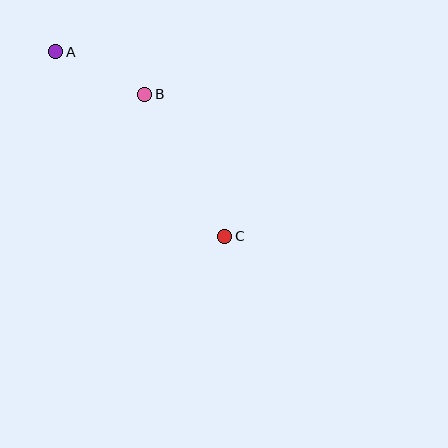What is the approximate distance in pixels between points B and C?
The distance between B and C is approximately 163 pixels.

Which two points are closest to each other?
Points A and B are closest to each other.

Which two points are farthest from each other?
Points A and C are farthest from each other.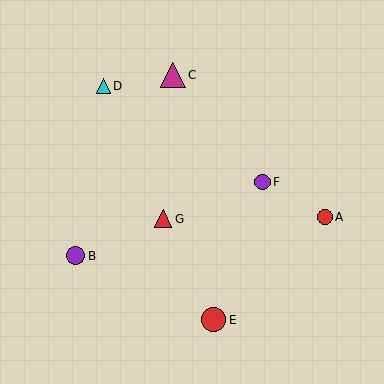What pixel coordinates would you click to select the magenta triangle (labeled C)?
Click at (173, 75) to select the magenta triangle C.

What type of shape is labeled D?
Shape D is a cyan triangle.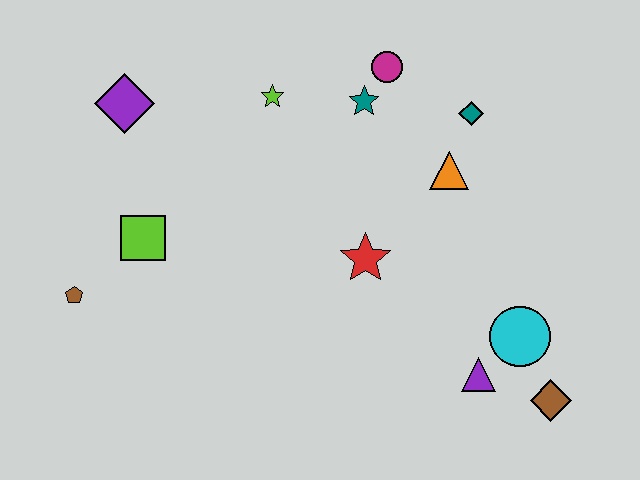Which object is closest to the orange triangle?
The teal diamond is closest to the orange triangle.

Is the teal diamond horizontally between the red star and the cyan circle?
Yes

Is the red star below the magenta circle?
Yes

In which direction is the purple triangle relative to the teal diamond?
The purple triangle is below the teal diamond.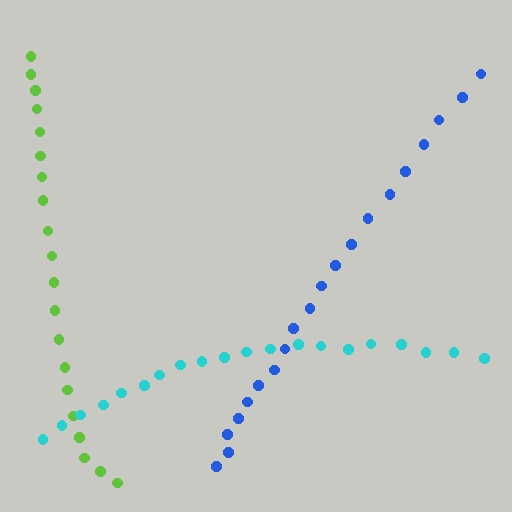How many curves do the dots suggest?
There are 3 distinct paths.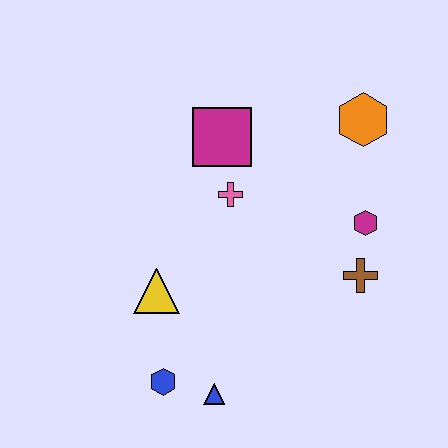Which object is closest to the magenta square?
The pink cross is closest to the magenta square.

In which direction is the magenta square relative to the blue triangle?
The magenta square is above the blue triangle.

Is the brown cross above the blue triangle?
Yes